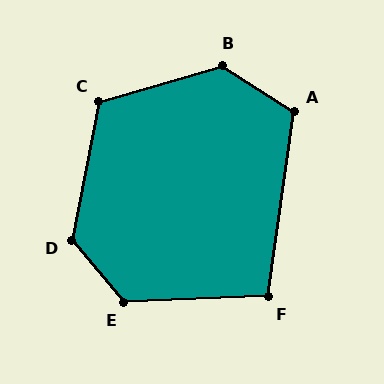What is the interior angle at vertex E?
Approximately 128 degrees (obtuse).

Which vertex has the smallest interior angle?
F, at approximately 100 degrees.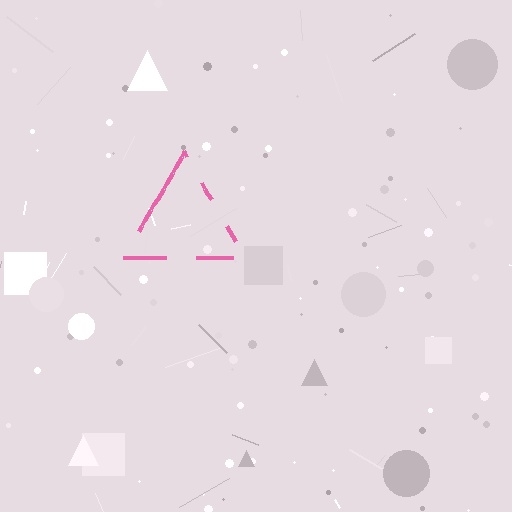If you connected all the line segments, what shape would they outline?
They would outline a triangle.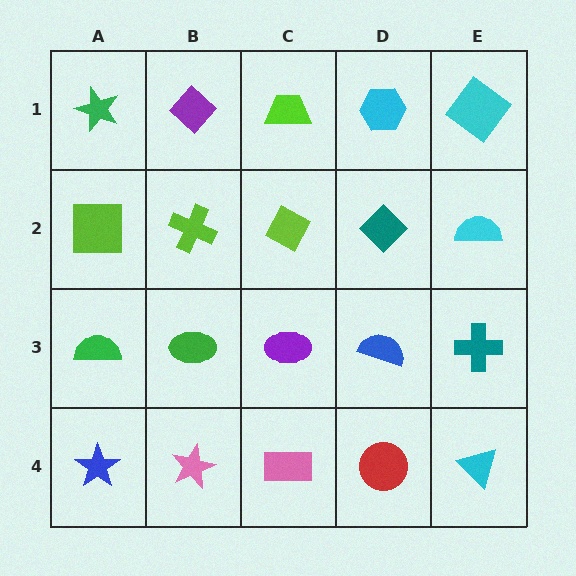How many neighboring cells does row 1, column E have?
2.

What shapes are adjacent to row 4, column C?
A purple ellipse (row 3, column C), a pink star (row 4, column B), a red circle (row 4, column D).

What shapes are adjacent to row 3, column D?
A teal diamond (row 2, column D), a red circle (row 4, column D), a purple ellipse (row 3, column C), a teal cross (row 3, column E).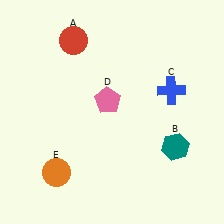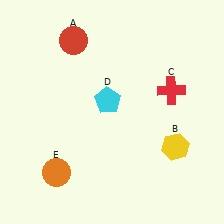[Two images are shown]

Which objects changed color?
B changed from teal to yellow. C changed from blue to red. D changed from pink to cyan.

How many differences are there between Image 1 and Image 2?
There are 3 differences between the two images.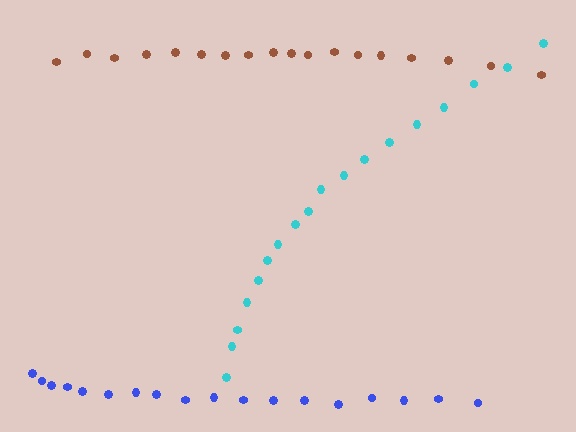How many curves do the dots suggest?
There are 3 distinct paths.